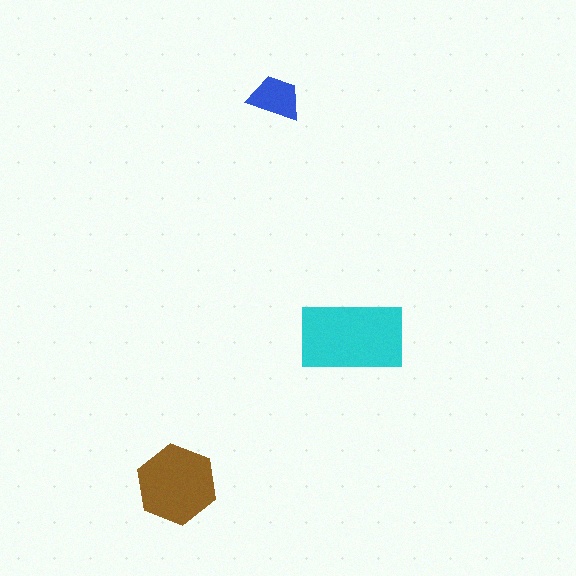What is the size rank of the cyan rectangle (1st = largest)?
1st.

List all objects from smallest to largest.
The blue trapezoid, the brown hexagon, the cyan rectangle.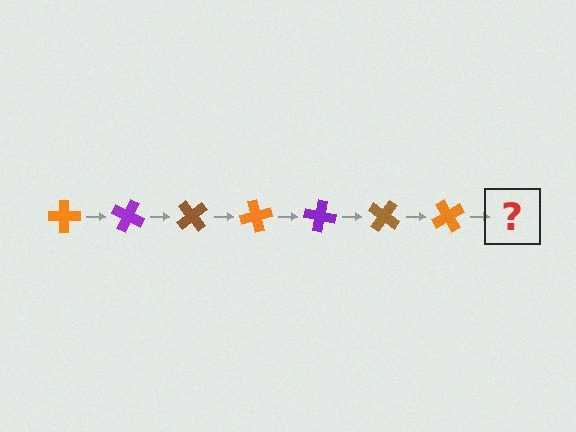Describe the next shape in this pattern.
It should be a purple cross, rotated 175 degrees from the start.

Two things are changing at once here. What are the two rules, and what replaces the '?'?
The two rules are that it rotates 25 degrees each step and the color cycles through orange, purple, and brown. The '?' should be a purple cross, rotated 175 degrees from the start.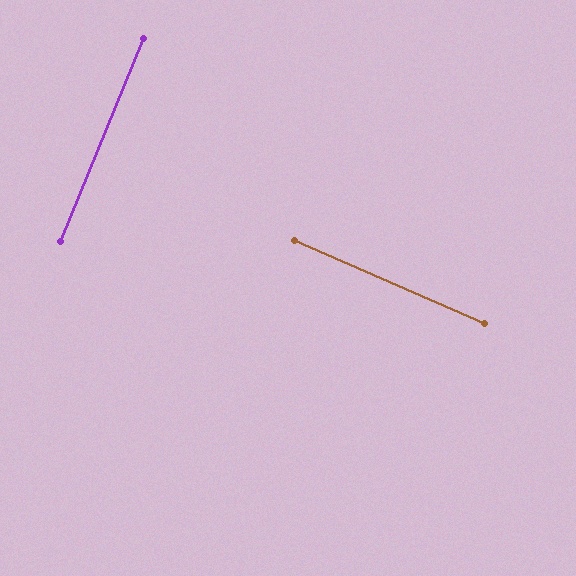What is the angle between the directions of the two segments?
Approximately 89 degrees.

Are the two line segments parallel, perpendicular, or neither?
Perpendicular — they meet at approximately 89°.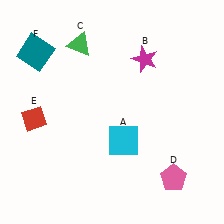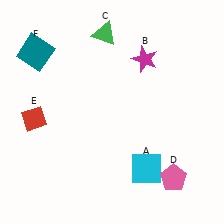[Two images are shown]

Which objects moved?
The objects that moved are: the cyan square (A), the green triangle (C).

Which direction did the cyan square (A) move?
The cyan square (A) moved down.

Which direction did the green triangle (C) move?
The green triangle (C) moved right.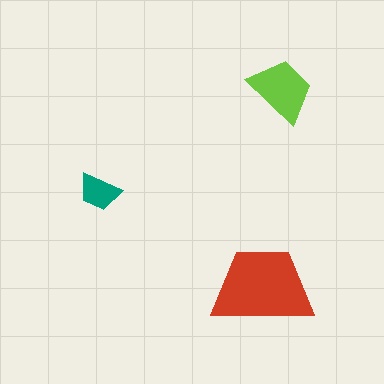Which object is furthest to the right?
The lime trapezoid is rightmost.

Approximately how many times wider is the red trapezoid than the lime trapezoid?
About 1.5 times wider.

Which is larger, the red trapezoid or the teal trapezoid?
The red one.